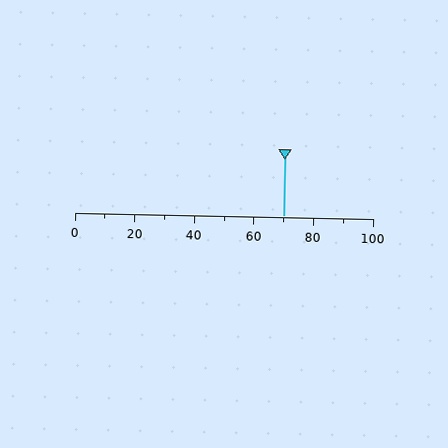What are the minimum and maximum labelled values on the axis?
The axis runs from 0 to 100.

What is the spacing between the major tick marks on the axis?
The major ticks are spaced 20 apart.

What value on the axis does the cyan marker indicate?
The marker indicates approximately 70.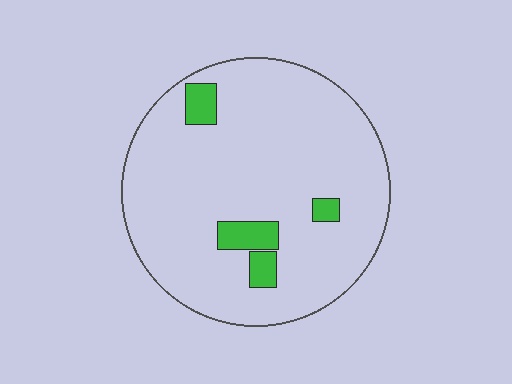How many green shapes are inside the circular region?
4.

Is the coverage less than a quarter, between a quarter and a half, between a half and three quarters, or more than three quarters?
Less than a quarter.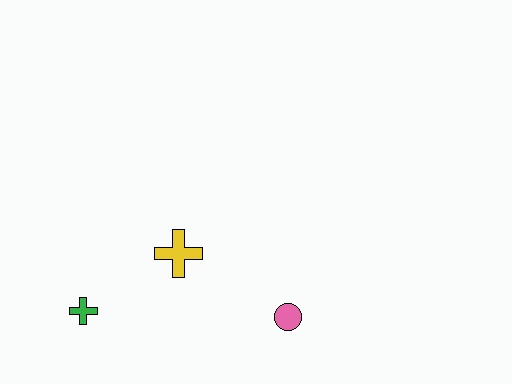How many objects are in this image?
There are 3 objects.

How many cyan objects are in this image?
There are no cyan objects.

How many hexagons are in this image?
There are no hexagons.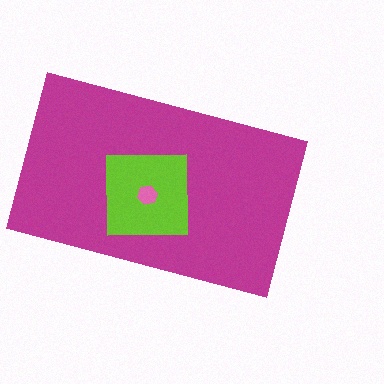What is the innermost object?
The pink hexagon.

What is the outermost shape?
The magenta rectangle.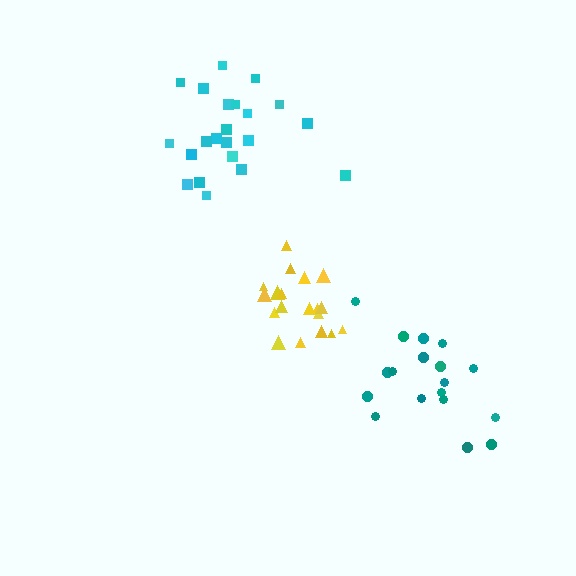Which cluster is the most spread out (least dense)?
Teal.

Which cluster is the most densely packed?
Yellow.